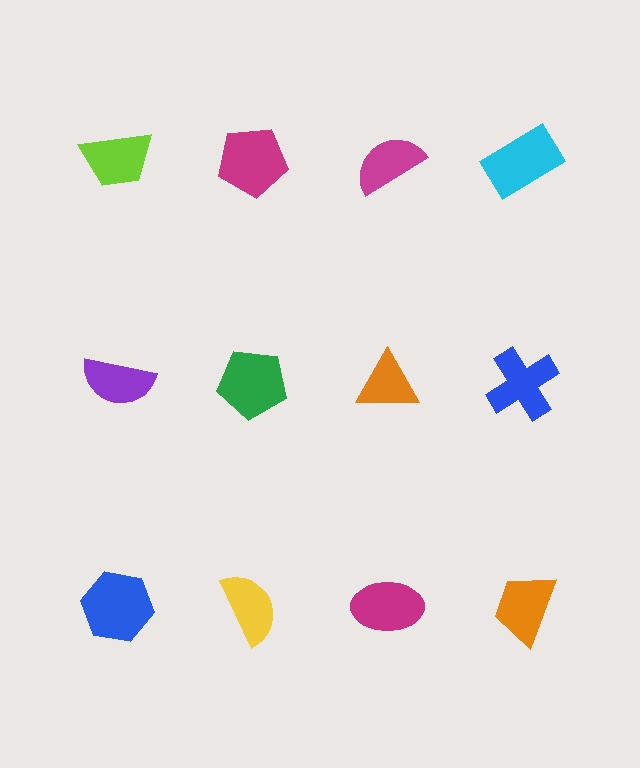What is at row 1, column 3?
A magenta semicircle.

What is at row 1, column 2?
A magenta pentagon.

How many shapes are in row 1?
4 shapes.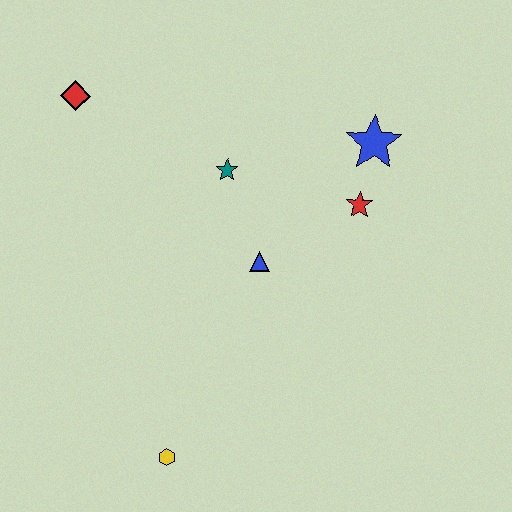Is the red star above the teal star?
No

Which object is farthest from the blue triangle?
The red diamond is farthest from the blue triangle.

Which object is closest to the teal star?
The blue triangle is closest to the teal star.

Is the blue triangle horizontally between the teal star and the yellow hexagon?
No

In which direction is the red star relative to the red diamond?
The red star is to the right of the red diamond.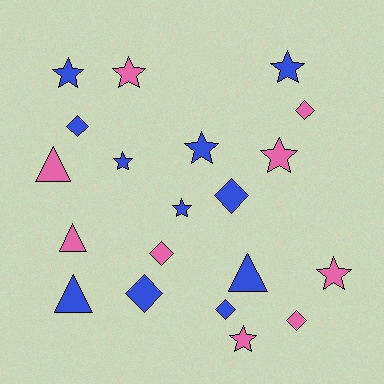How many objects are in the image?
There are 20 objects.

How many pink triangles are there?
There are 2 pink triangles.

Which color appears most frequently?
Blue, with 11 objects.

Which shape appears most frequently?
Star, with 9 objects.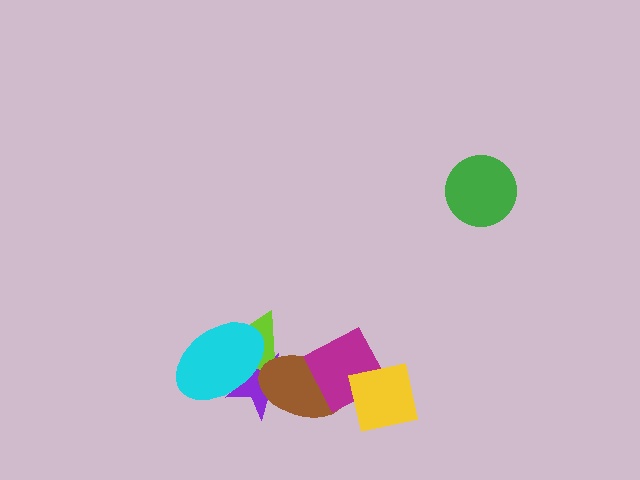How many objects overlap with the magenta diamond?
2 objects overlap with the magenta diamond.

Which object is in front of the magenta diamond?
The yellow square is in front of the magenta diamond.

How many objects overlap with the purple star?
3 objects overlap with the purple star.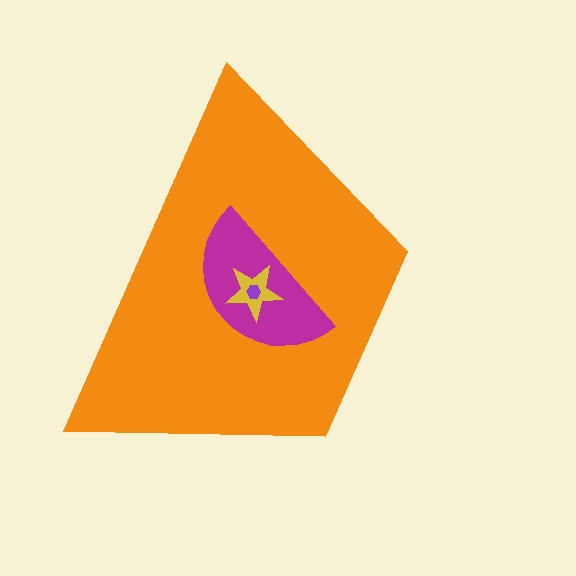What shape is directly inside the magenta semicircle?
The yellow star.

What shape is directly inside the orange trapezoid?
The magenta semicircle.